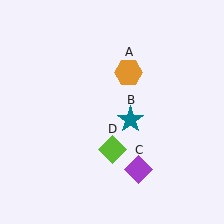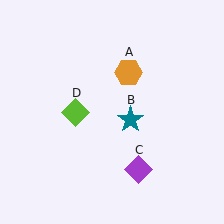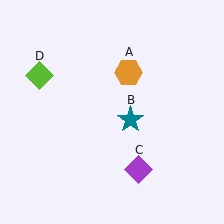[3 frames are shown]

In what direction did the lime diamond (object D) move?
The lime diamond (object D) moved up and to the left.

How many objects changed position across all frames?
1 object changed position: lime diamond (object D).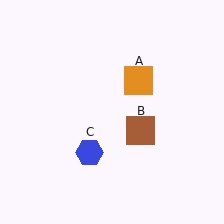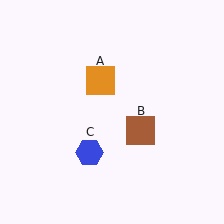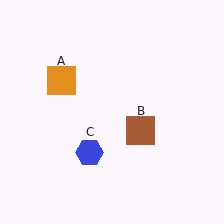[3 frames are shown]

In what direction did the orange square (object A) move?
The orange square (object A) moved left.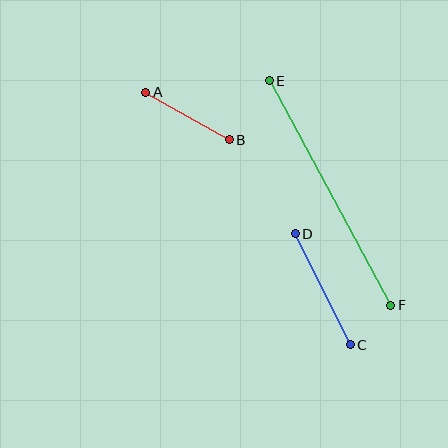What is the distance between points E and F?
The distance is approximately 255 pixels.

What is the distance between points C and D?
The distance is approximately 124 pixels.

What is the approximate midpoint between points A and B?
The midpoint is at approximately (187, 116) pixels.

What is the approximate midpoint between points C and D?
The midpoint is at approximately (323, 289) pixels.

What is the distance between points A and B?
The distance is approximately 96 pixels.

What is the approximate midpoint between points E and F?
The midpoint is at approximately (330, 193) pixels.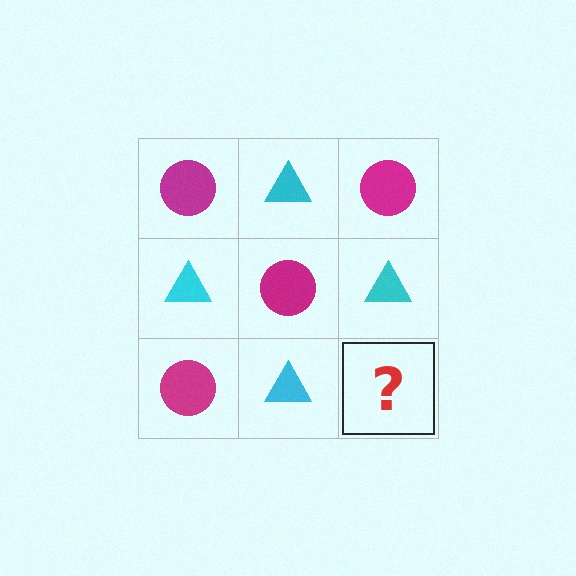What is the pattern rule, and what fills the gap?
The rule is that it alternates magenta circle and cyan triangle in a checkerboard pattern. The gap should be filled with a magenta circle.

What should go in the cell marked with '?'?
The missing cell should contain a magenta circle.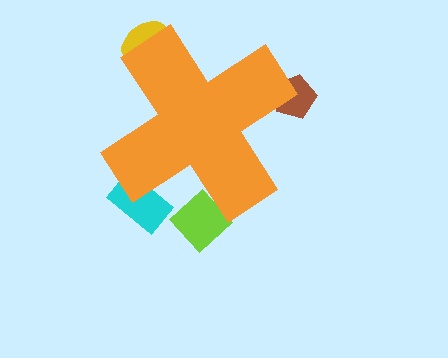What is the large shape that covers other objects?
An orange cross.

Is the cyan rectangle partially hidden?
Yes, the cyan rectangle is partially hidden behind the orange cross.